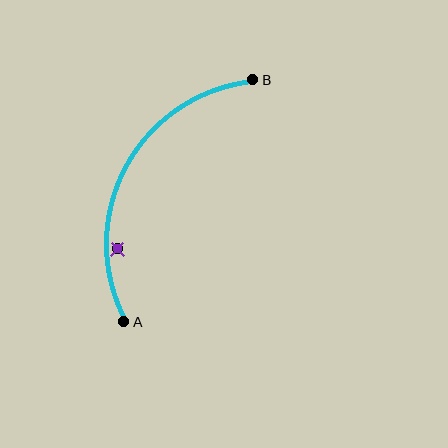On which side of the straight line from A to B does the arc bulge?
The arc bulges to the left of the straight line connecting A and B.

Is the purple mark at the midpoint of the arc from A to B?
No — the purple mark does not lie on the arc at all. It sits slightly inside the curve.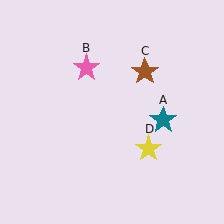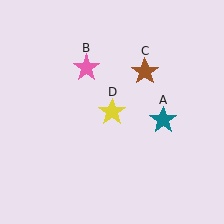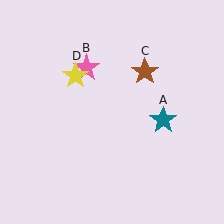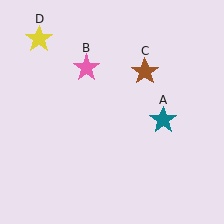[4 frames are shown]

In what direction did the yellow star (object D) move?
The yellow star (object D) moved up and to the left.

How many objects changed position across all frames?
1 object changed position: yellow star (object D).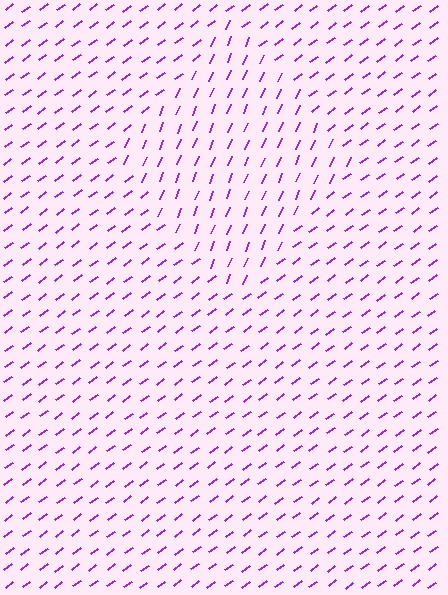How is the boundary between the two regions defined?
The boundary is defined purely by a change in line orientation (approximately 31 degrees difference). All lines are the same color and thickness.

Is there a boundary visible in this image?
Yes, there is a texture boundary formed by a change in line orientation.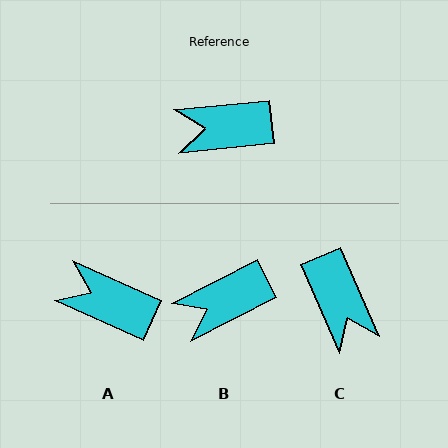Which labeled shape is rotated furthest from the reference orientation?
C, about 108 degrees away.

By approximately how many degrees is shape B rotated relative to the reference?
Approximately 21 degrees counter-clockwise.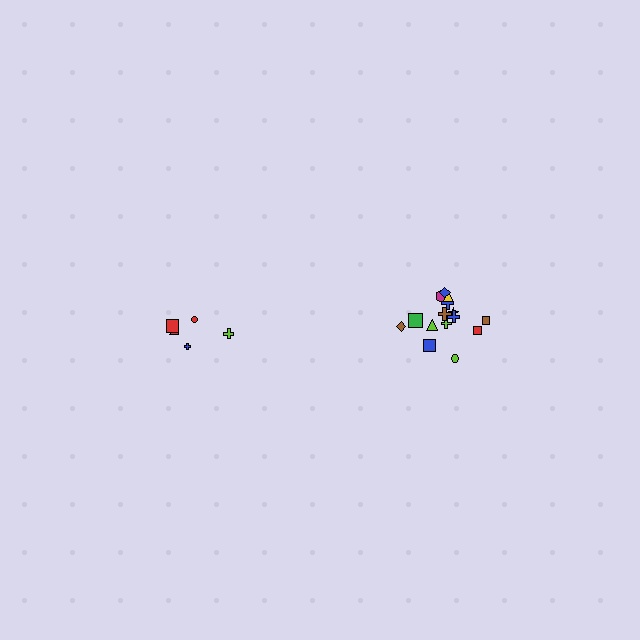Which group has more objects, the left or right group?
The right group.